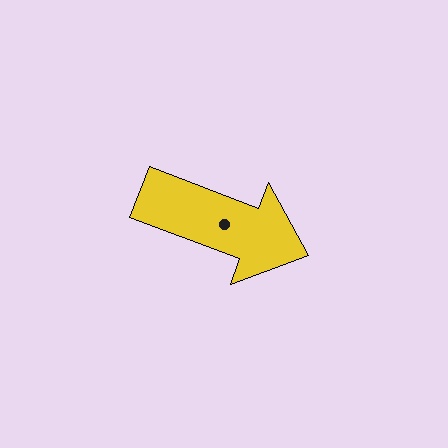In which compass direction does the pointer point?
East.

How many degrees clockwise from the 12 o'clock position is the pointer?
Approximately 111 degrees.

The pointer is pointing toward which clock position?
Roughly 4 o'clock.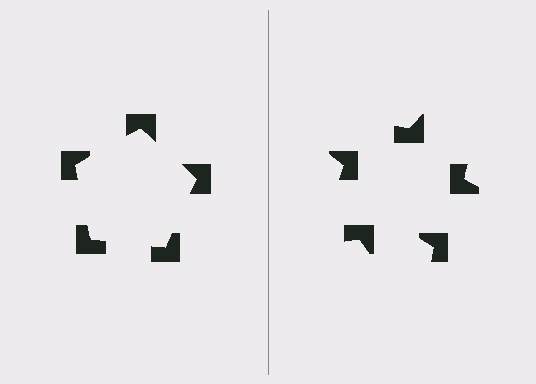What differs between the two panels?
The notched squares are positioned identically on both sides; only the wedge orientations differ. On the left they align to a pentagon; on the right they are misaligned.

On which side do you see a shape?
An illusory pentagon appears on the left side. On the right side the wedge cuts are rotated, so no coherent shape forms.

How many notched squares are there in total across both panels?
10 — 5 on each side.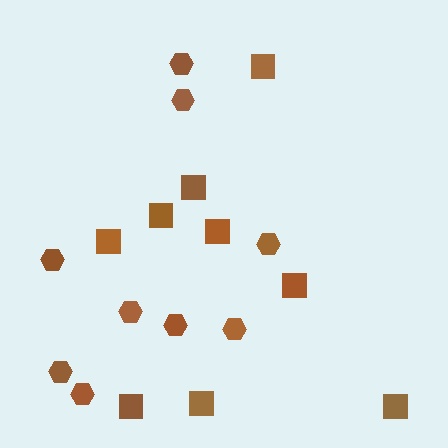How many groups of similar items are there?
There are 2 groups: one group of squares (9) and one group of hexagons (9).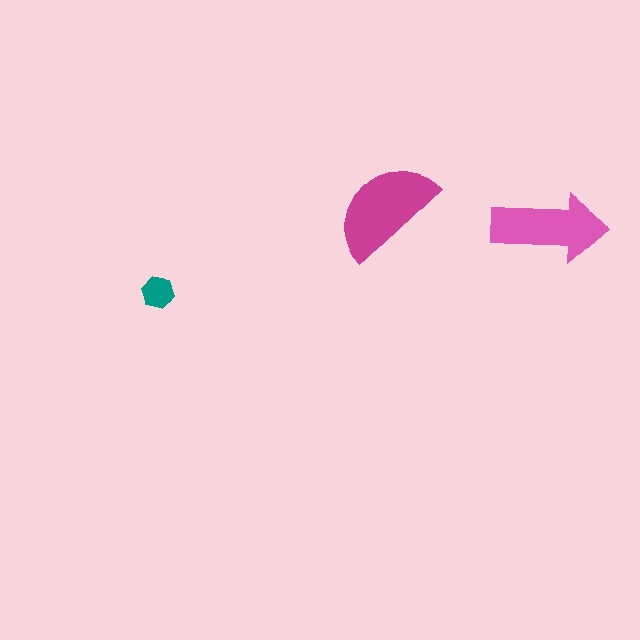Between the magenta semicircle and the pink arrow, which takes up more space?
The magenta semicircle.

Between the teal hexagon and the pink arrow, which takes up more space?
The pink arrow.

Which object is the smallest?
The teal hexagon.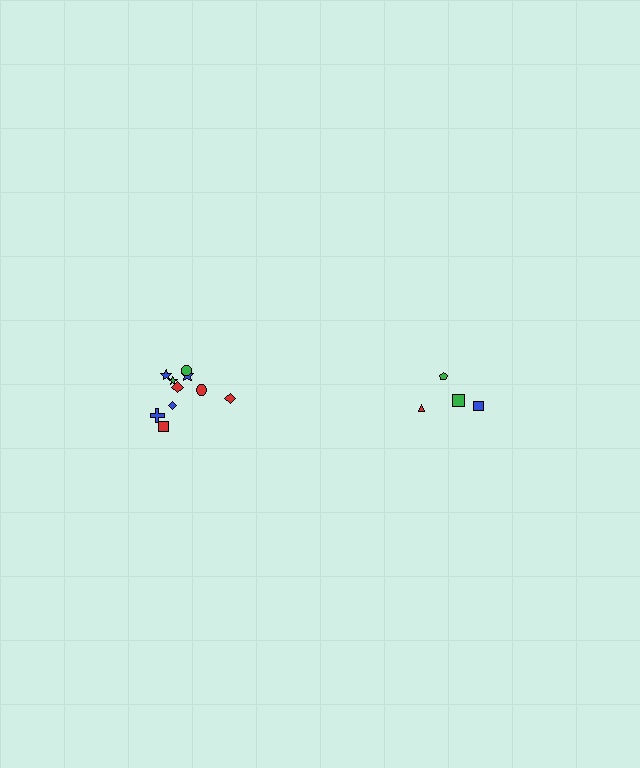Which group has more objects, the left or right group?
The left group.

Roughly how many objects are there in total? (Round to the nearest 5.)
Roughly 15 objects in total.